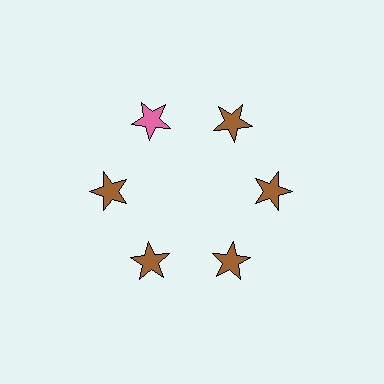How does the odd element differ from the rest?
It has a different color: pink instead of brown.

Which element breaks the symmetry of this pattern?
The pink star at roughly the 11 o'clock position breaks the symmetry. All other shapes are brown stars.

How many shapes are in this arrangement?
There are 6 shapes arranged in a ring pattern.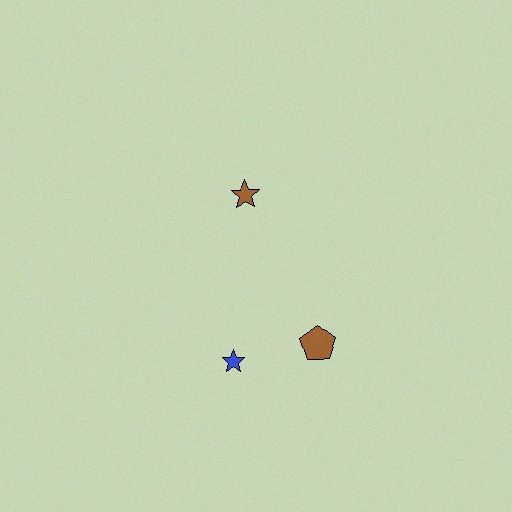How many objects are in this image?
There are 3 objects.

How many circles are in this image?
There are no circles.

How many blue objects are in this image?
There is 1 blue object.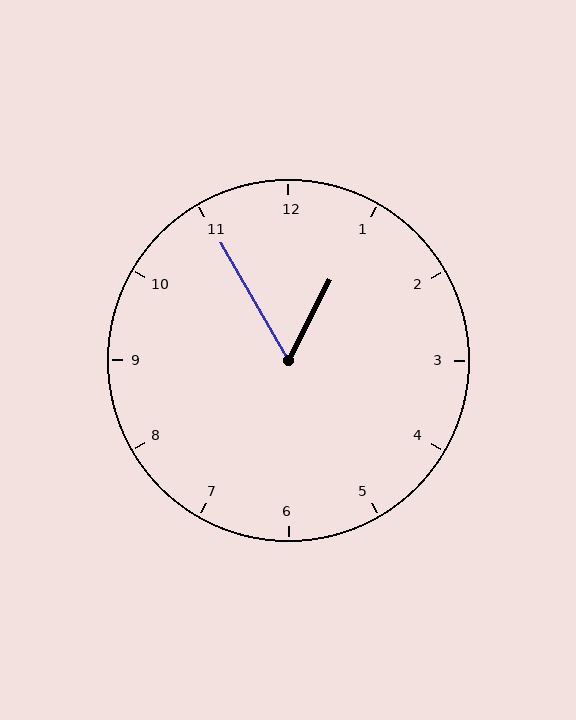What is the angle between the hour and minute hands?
Approximately 58 degrees.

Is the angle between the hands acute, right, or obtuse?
It is acute.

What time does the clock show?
12:55.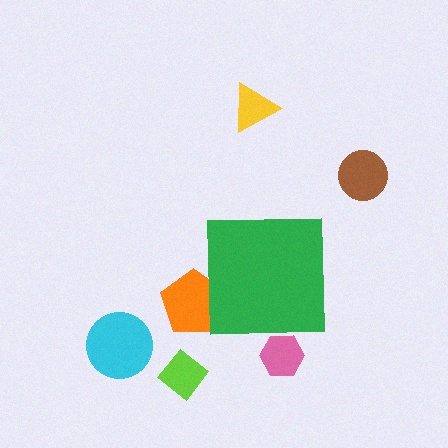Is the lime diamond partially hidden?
No, the lime diamond is fully visible.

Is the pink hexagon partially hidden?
Yes, the pink hexagon is partially hidden behind the green square.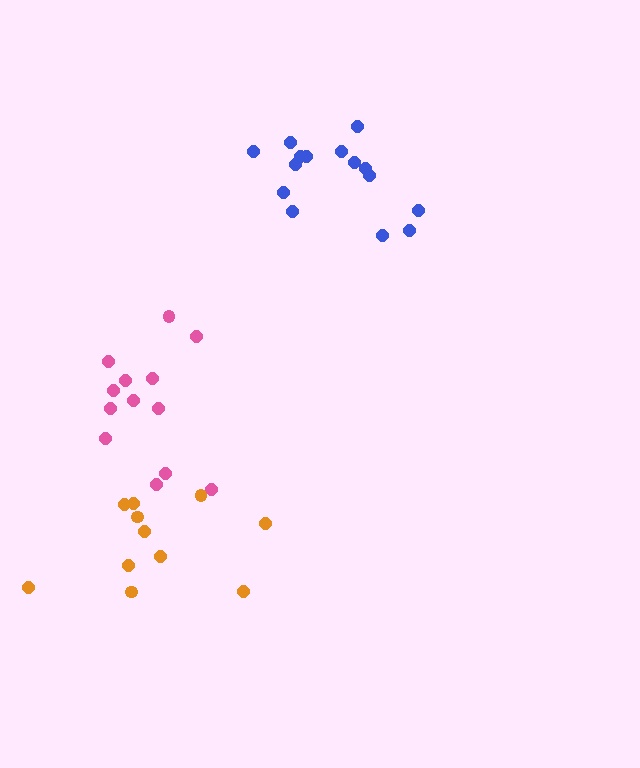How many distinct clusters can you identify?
There are 3 distinct clusters.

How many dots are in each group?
Group 1: 13 dots, Group 2: 11 dots, Group 3: 15 dots (39 total).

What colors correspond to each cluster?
The clusters are colored: pink, orange, blue.